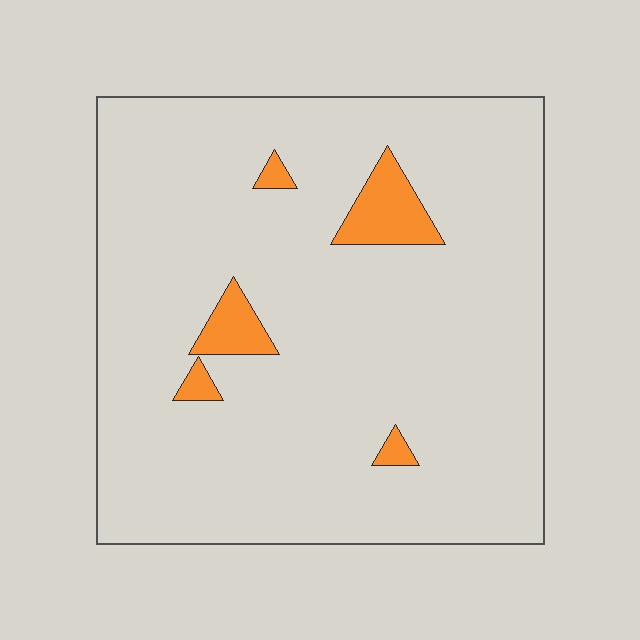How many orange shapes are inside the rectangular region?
5.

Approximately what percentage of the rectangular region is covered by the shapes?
Approximately 5%.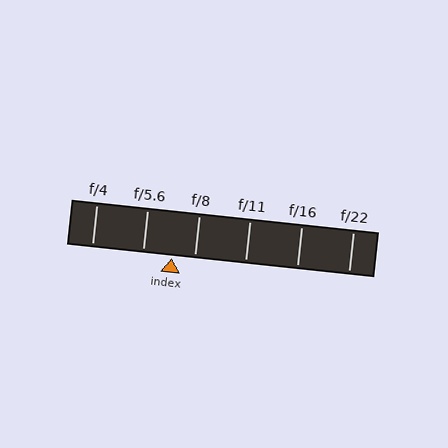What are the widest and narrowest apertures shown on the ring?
The widest aperture shown is f/4 and the narrowest is f/22.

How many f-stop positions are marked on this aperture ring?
There are 6 f-stop positions marked.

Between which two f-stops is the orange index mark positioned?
The index mark is between f/5.6 and f/8.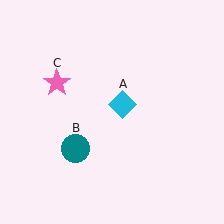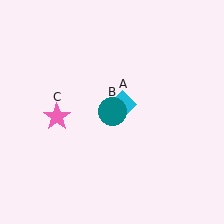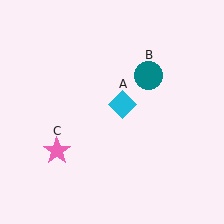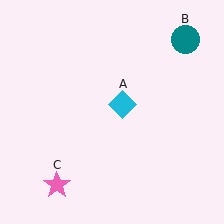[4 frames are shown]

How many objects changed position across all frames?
2 objects changed position: teal circle (object B), pink star (object C).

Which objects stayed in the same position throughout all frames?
Cyan diamond (object A) remained stationary.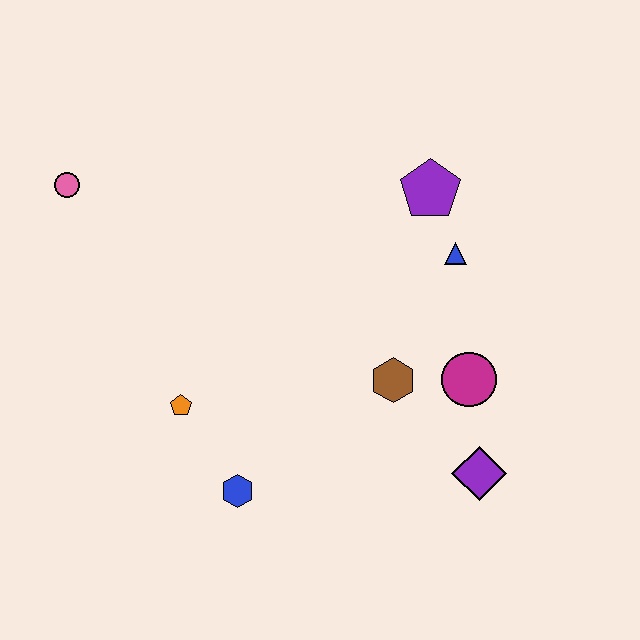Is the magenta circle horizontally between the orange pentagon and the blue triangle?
No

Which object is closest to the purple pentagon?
The blue triangle is closest to the purple pentagon.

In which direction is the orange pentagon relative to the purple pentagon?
The orange pentagon is to the left of the purple pentagon.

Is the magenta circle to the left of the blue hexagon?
No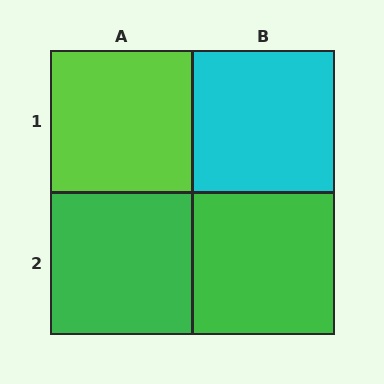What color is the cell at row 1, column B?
Cyan.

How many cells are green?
2 cells are green.